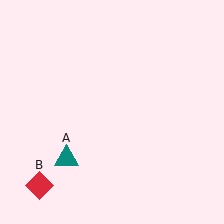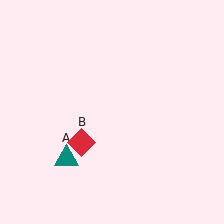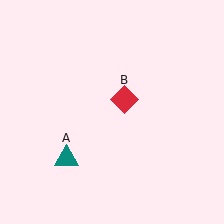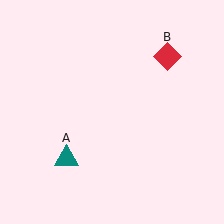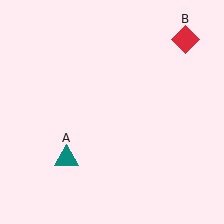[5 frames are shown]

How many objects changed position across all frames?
1 object changed position: red diamond (object B).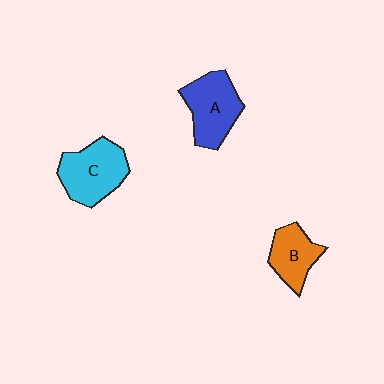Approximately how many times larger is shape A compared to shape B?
Approximately 1.4 times.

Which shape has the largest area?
Shape C (cyan).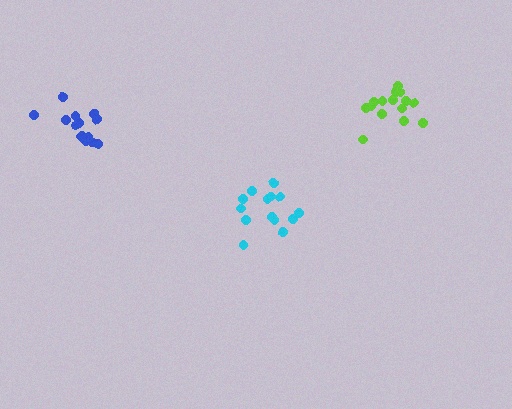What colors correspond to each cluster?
The clusters are colored: cyan, blue, lime.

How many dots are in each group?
Group 1: 14 dots, Group 2: 14 dots, Group 3: 15 dots (43 total).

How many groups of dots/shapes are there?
There are 3 groups.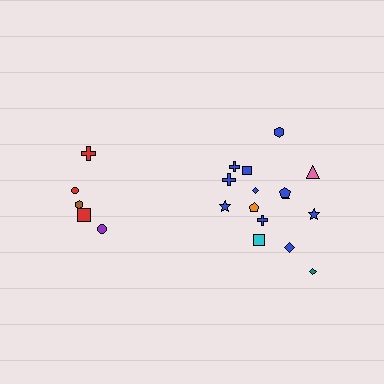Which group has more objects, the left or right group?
The right group.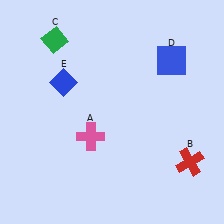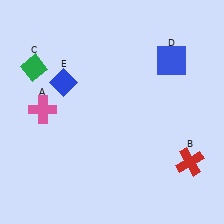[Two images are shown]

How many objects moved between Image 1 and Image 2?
2 objects moved between the two images.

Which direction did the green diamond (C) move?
The green diamond (C) moved down.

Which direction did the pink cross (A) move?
The pink cross (A) moved left.